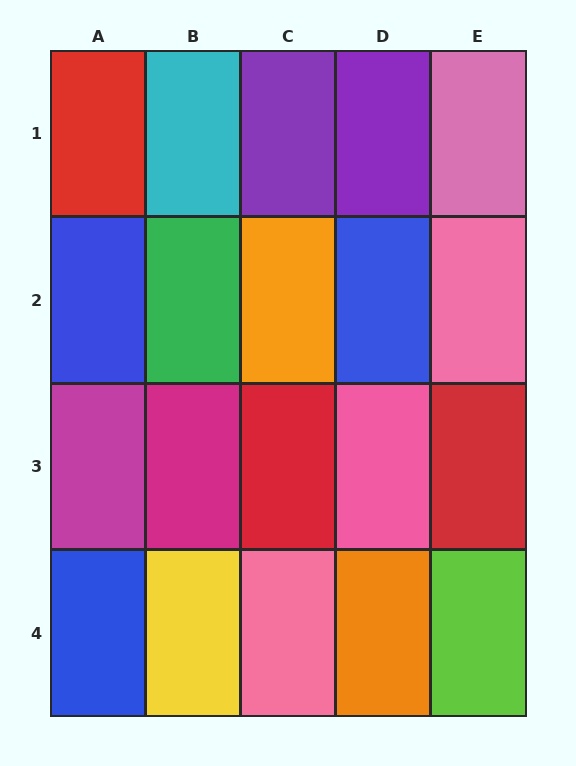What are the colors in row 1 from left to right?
Red, cyan, purple, purple, pink.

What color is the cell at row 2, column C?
Orange.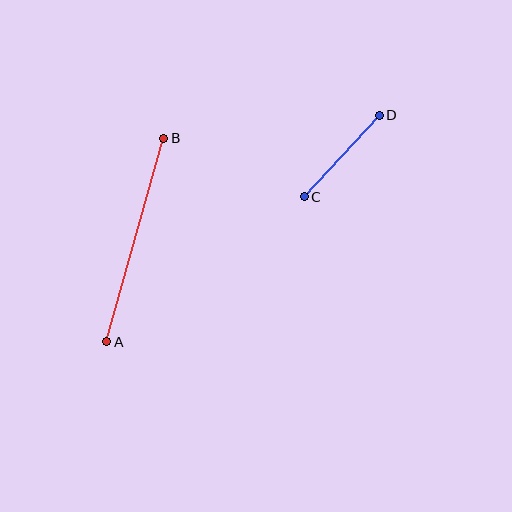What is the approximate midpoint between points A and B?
The midpoint is at approximately (135, 240) pixels.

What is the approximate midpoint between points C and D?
The midpoint is at approximately (342, 156) pixels.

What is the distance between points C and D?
The distance is approximately 111 pixels.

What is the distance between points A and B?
The distance is approximately 211 pixels.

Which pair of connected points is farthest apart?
Points A and B are farthest apart.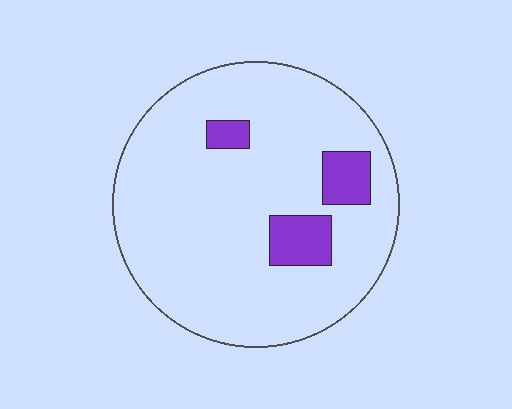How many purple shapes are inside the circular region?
3.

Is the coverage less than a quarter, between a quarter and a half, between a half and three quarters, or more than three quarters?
Less than a quarter.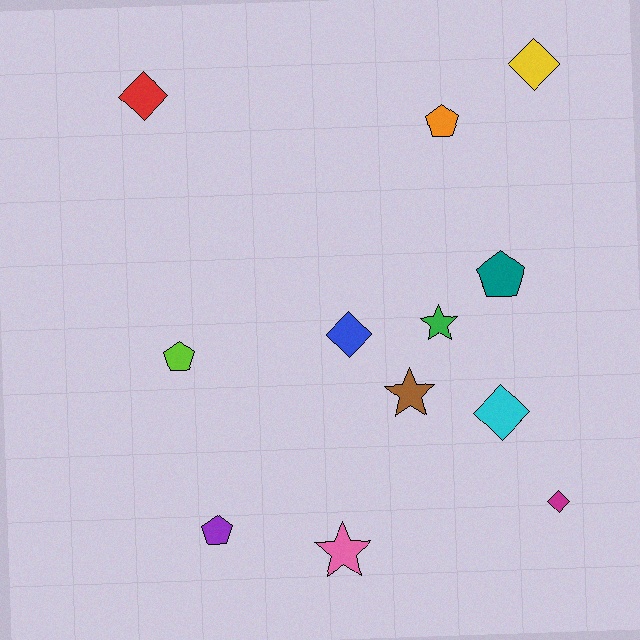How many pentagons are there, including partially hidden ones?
There are 4 pentagons.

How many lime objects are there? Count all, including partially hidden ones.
There is 1 lime object.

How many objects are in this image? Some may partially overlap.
There are 12 objects.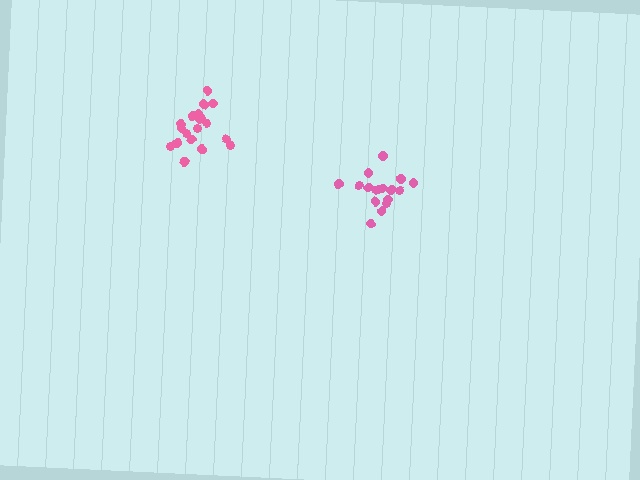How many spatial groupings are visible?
There are 2 spatial groupings.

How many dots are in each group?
Group 1: 17 dots, Group 2: 19 dots (36 total).